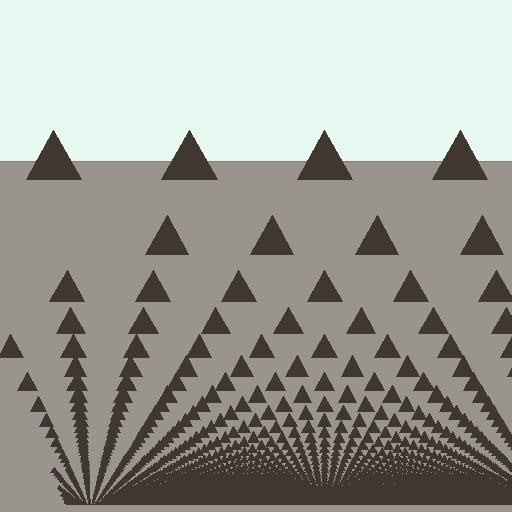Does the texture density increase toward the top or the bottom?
Density increases toward the bottom.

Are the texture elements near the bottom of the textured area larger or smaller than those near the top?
Smaller. The gradient is inverted — elements near the bottom are smaller and denser.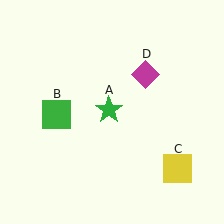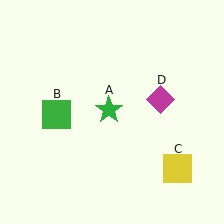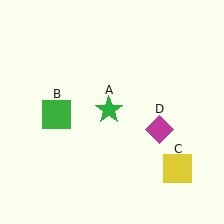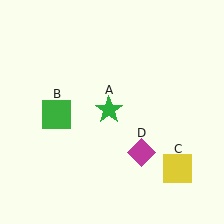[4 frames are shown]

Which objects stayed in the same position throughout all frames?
Green star (object A) and green square (object B) and yellow square (object C) remained stationary.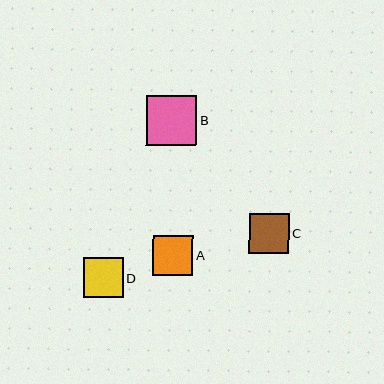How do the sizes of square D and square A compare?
Square D and square A are approximately the same size.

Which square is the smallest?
Square C is the smallest with a size of approximately 40 pixels.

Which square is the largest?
Square B is the largest with a size of approximately 50 pixels.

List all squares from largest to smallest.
From largest to smallest: B, D, A, C.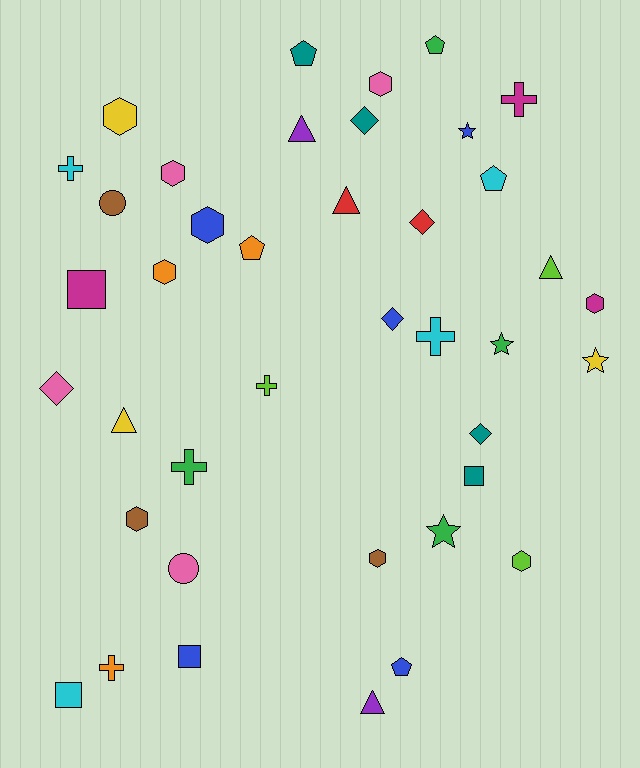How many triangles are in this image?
There are 5 triangles.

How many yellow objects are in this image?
There are 3 yellow objects.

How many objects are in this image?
There are 40 objects.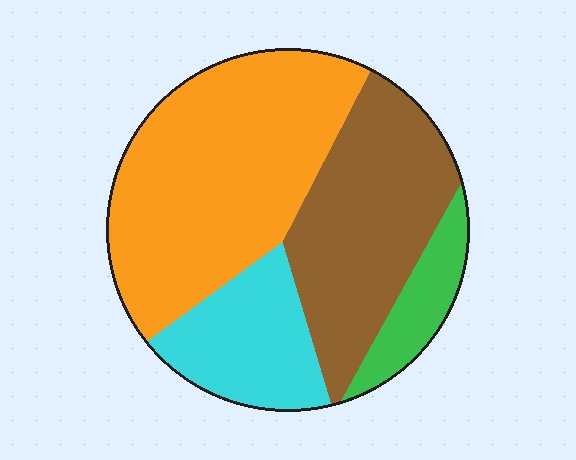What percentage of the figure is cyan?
Cyan covers 17% of the figure.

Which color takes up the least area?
Green, at roughly 10%.